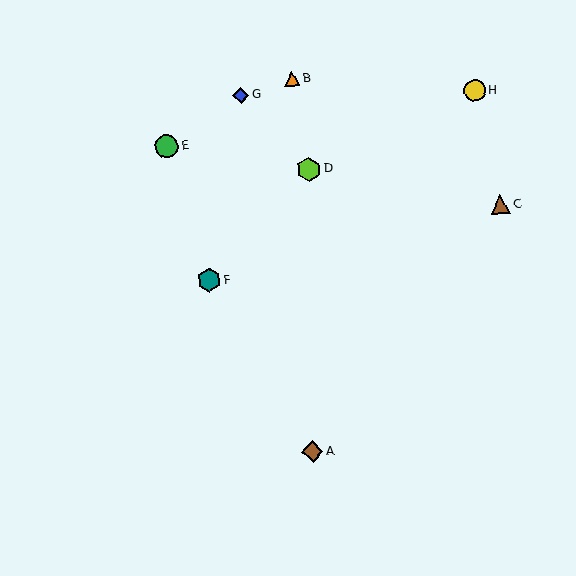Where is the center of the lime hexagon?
The center of the lime hexagon is at (309, 169).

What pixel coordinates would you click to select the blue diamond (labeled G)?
Click at (241, 95) to select the blue diamond G.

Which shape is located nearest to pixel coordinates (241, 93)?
The blue diamond (labeled G) at (241, 95) is nearest to that location.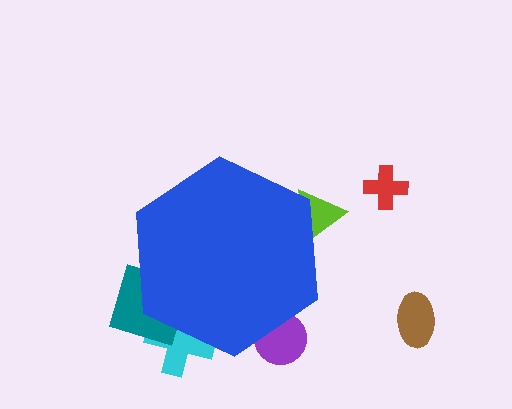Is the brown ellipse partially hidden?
No, the brown ellipse is fully visible.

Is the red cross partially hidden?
No, the red cross is fully visible.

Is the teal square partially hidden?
Yes, the teal square is partially hidden behind the blue hexagon.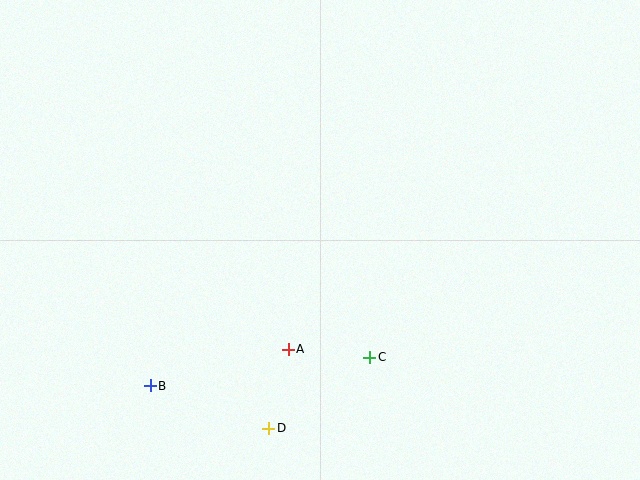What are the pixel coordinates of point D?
Point D is at (269, 428).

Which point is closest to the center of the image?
Point A at (288, 349) is closest to the center.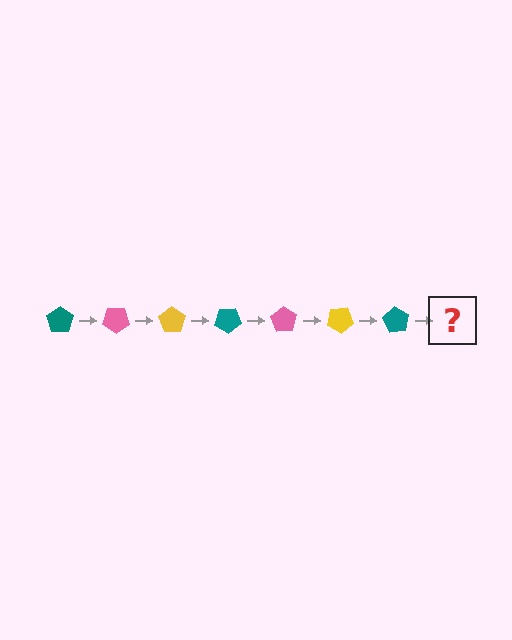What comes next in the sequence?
The next element should be a pink pentagon, rotated 245 degrees from the start.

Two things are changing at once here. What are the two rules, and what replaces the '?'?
The two rules are that it rotates 35 degrees each step and the color cycles through teal, pink, and yellow. The '?' should be a pink pentagon, rotated 245 degrees from the start.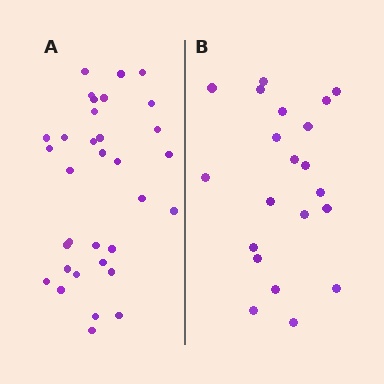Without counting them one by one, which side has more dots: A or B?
Region A (the left region) has more dots.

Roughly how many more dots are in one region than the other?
Region A has roughly 12 or so more dots than region B.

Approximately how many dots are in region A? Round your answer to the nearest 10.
About 30 dots. (The exact count is 33, which rounds to 30.)